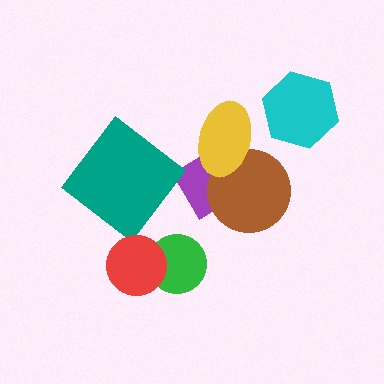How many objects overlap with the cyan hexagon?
0 objects overlap with the cyan hexagon.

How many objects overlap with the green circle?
1 object overlaps with the green circle.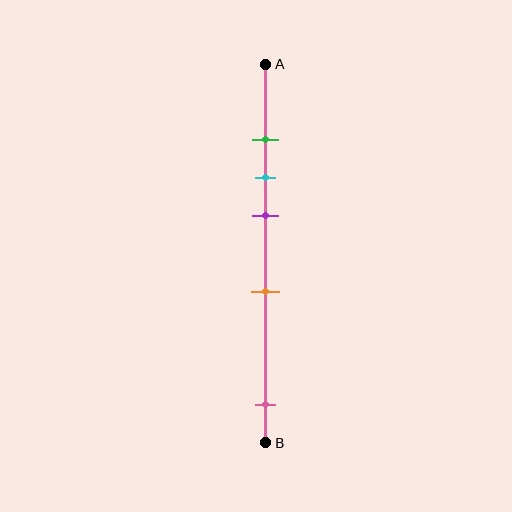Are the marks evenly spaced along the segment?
No, the marks are not evenly spaced.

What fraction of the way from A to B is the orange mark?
The orange mark is approximately 60% (0.6) of the way from A to B.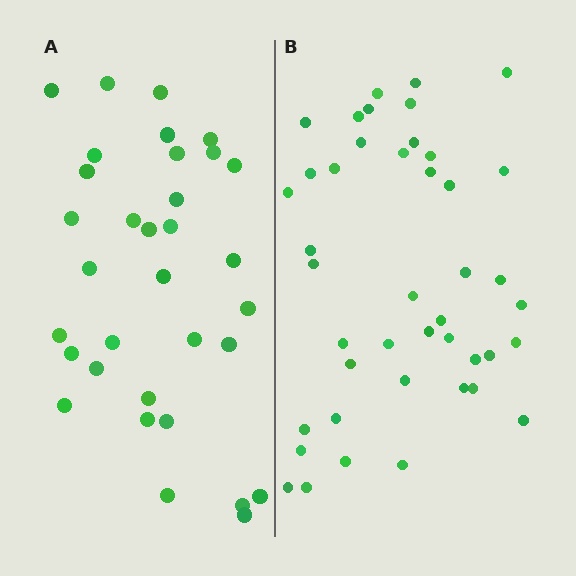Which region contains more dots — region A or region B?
Region B (the right region) has more dots.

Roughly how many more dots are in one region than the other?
Region B has roughly 10 or so more dots than region A.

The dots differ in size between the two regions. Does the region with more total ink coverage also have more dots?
No. Region A has more total ink coverage because its dots are larger, but region B actually contains more individual dots. Total area can be misleading — the number of items is what matters here.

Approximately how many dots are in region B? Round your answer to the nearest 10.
About 40 dots. (The exact count is 43, which rounds to 40.)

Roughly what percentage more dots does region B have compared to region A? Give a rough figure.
About 30% more.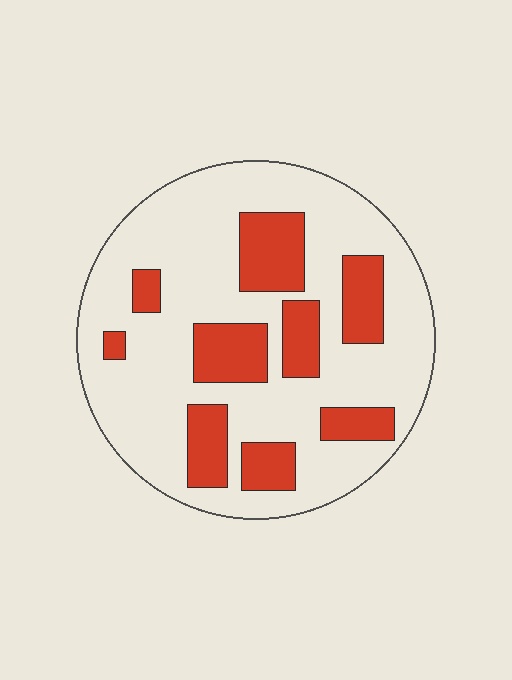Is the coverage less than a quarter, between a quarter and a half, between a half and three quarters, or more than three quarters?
Between a quarter and a half.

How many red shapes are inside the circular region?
9.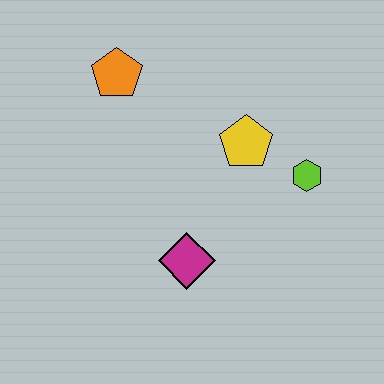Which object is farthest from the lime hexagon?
The orange pentagon is farthest from the lime hexagon.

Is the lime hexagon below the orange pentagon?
Yes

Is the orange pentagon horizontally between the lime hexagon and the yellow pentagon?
No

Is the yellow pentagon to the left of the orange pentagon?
No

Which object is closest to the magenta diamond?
The yellow pentagon is closest to the magenta diamond.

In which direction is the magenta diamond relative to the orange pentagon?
The magenta diamond is below the orange pentagon.